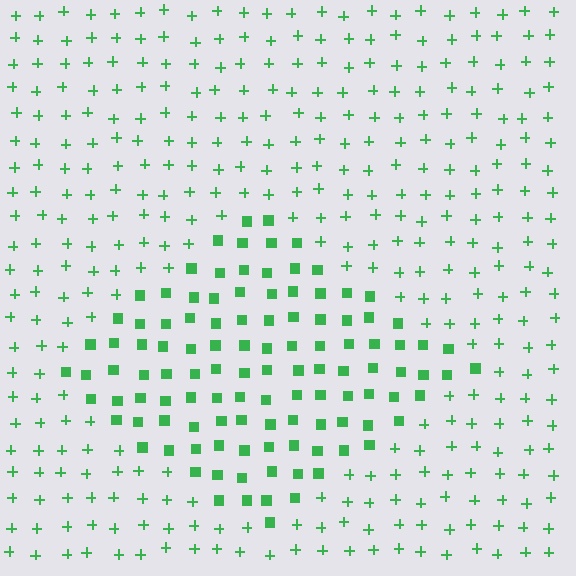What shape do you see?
I see a diamond.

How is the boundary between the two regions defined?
The boundary is defined by a change in element shape: squares inside vs. plus signs outside. All elements share the same color and spacing.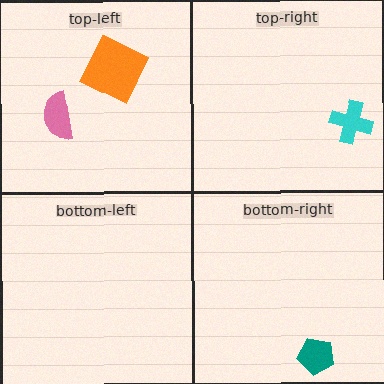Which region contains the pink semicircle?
The top-left region.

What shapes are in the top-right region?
The cyan cross.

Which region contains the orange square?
The top-left region.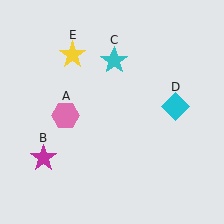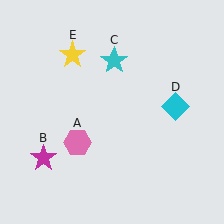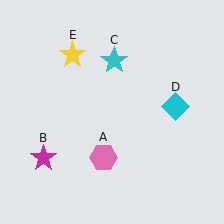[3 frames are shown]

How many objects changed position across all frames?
1 object changed position: pink hexagon (object A).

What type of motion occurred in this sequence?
The pink hexagon (object A) rotated counterclockwise around the center of the scene.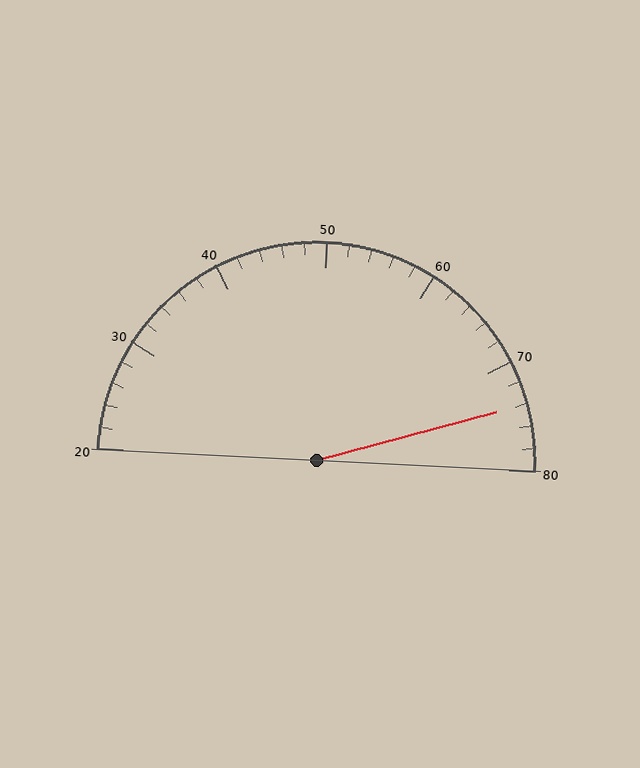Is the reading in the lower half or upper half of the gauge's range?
The reading is in the upper half of the range (20 to 80).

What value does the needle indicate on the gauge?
The needle indicates approximately 74.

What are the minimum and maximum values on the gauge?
The gauge ranges from 20 to 80.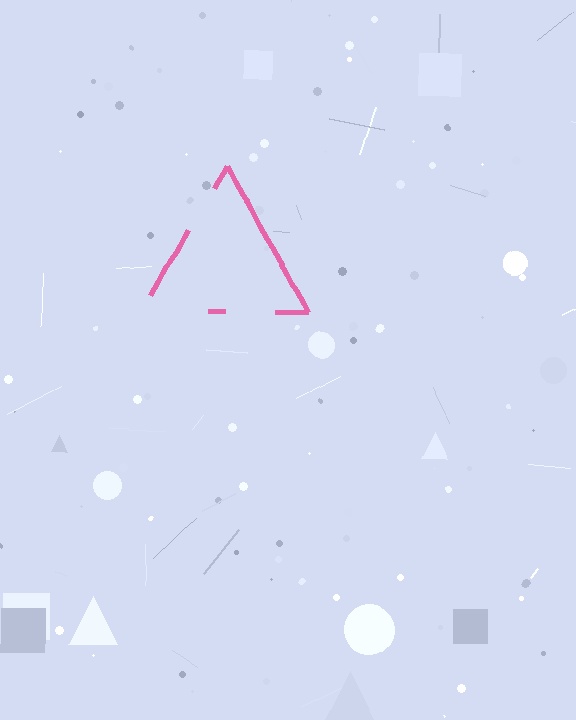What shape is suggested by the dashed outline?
The dashed outline suggests a triangle.